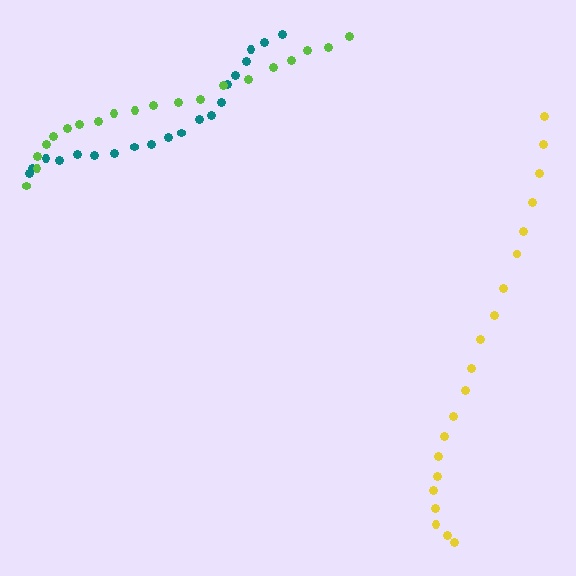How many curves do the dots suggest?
There are 3 distinct paths.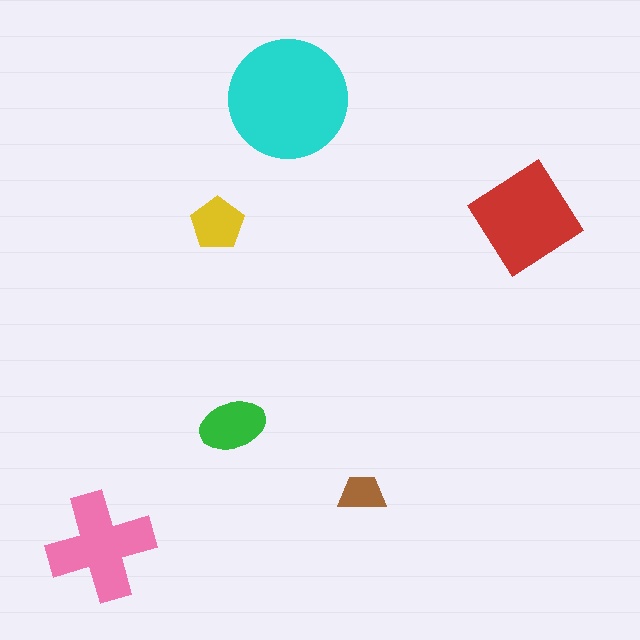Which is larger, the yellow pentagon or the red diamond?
The red diamond.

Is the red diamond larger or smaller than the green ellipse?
Larger.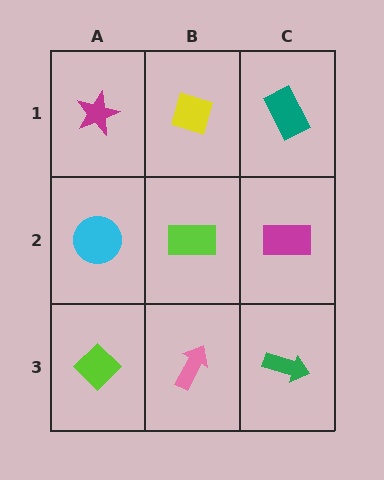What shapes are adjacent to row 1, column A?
A cyan circle (row 2, column A), a yellow diamond (row 1, column B).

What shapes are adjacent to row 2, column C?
A teal rectangle (row 1, column C), a green arrow (row 3, column C), a lime rectangle (row 2, column B).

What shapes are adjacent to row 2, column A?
A magenta star (row 1, column A), a lime diamond (row 3, column A), a lime rectangle (row 2, column B).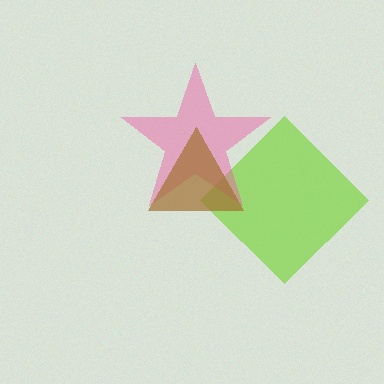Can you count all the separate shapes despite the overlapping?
Yes, there are 3 separate shapes.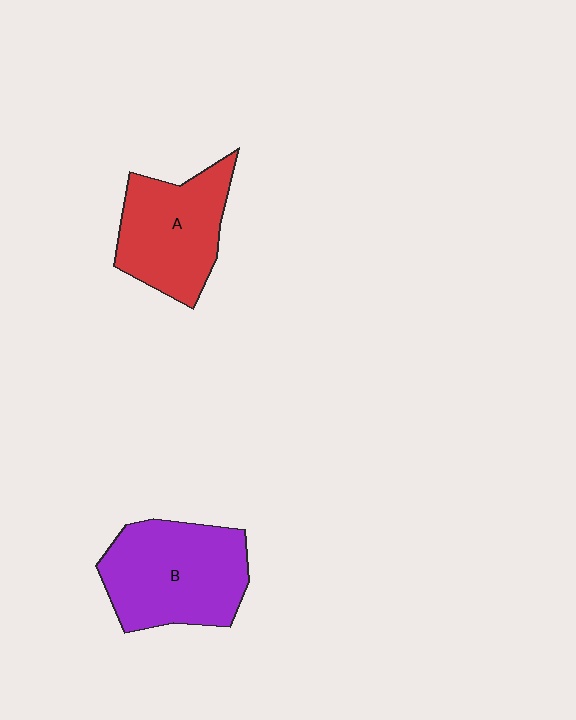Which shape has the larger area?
Shape B (purple).